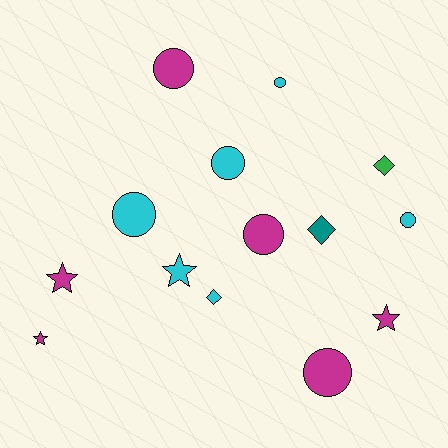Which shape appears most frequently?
Circle, with 7 objects.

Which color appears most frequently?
Cyan, with 6 objects.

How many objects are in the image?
There are 14 objects.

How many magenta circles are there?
There are 3 magenta circles.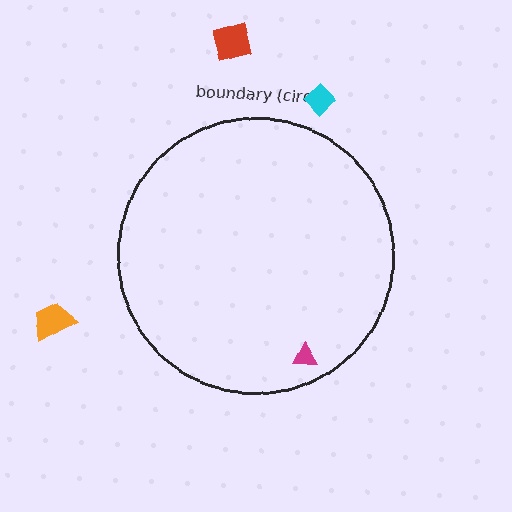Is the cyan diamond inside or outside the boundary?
Outside.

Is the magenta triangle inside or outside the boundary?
Inside.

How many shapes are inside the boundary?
1 inside, 3 outside.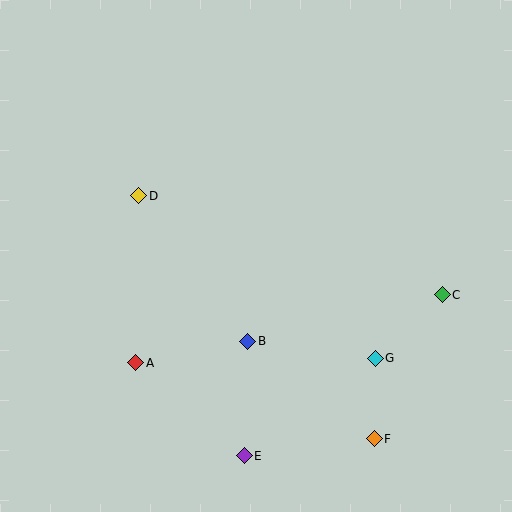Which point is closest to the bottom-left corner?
Point A is closest to the bottom-left corner.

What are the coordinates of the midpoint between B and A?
The midpoint between B and A is at (192, 352).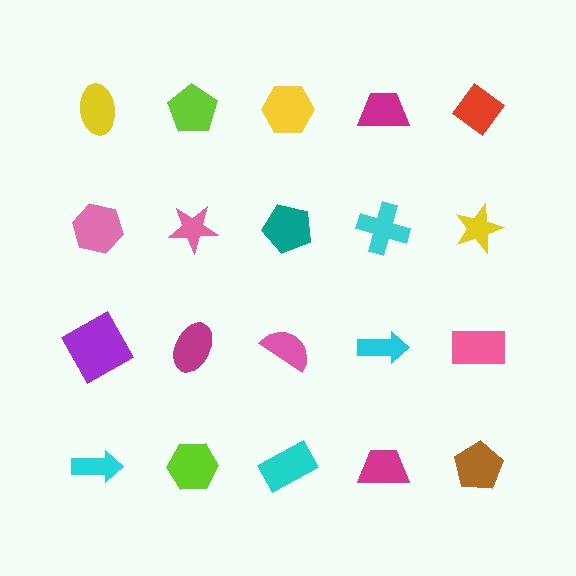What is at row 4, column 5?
A brown pentagon.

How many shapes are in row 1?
5 shapes.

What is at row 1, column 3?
A yellow hexagon.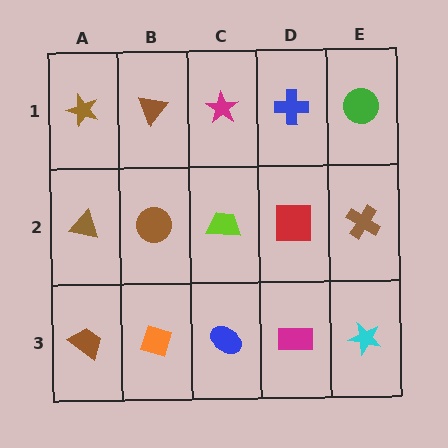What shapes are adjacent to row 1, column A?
A brown triangle (row 2, column A), a brown triangle (row 1, column B).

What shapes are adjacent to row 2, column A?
A brown star (row 1, column A), a brown trapezoid (row 3, column A), a brown circle (row 2, column B).